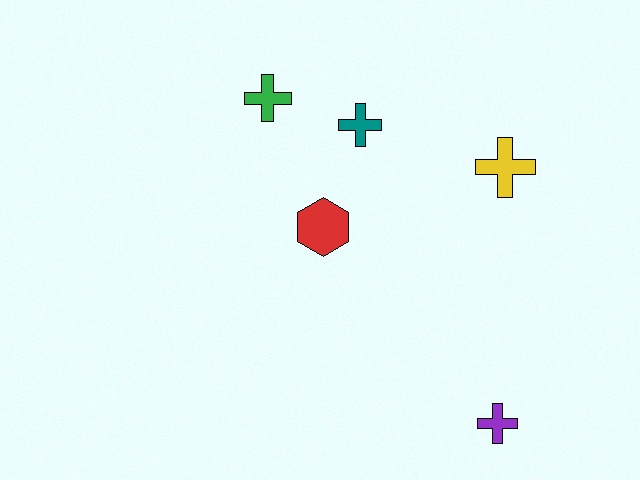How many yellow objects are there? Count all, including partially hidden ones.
There is 1 yellow object.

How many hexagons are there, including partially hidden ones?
There is 1 hexagon.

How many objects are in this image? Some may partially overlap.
There are 5 objects.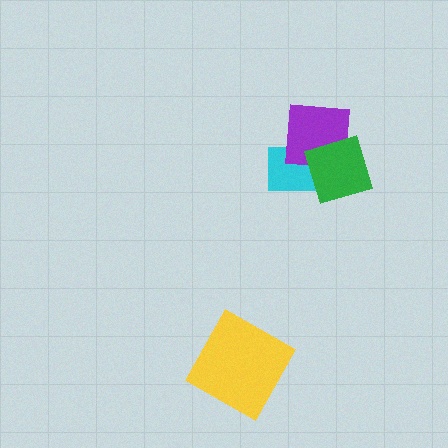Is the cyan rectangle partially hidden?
Yes, it is partially covered by another shape.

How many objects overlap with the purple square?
2 objects overlap with the purple square.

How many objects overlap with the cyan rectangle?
2 objects overlap with the cyan rectangle.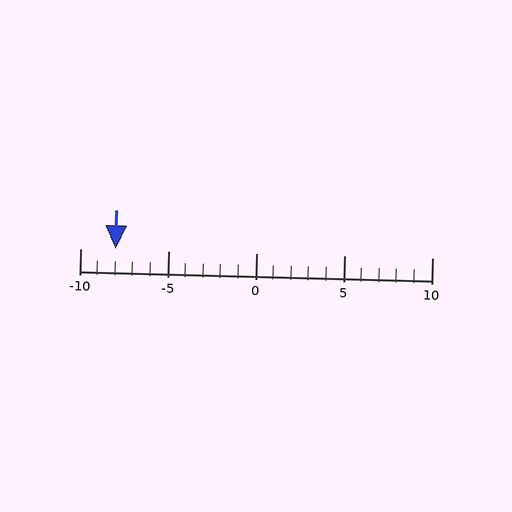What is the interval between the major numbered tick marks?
The major tick marks are spaced 5 units apart.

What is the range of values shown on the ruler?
The ruler shows values from -10 to 10.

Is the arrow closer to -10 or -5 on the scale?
The arrow is closer to -10.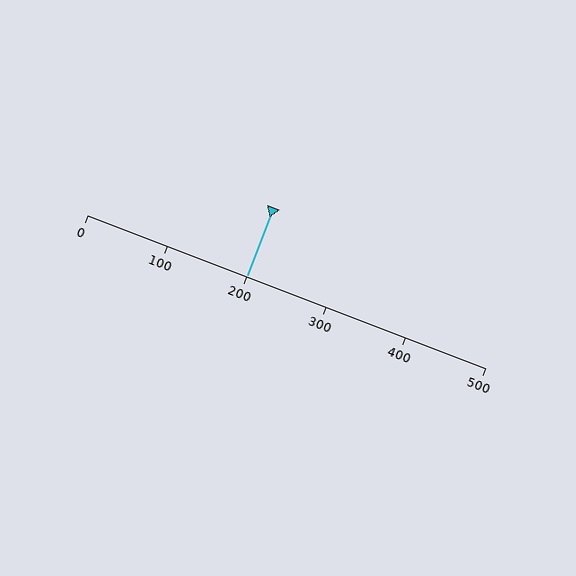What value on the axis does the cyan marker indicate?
The marker indicates approximately 200.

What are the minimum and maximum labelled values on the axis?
The axis runs from 0 to 500.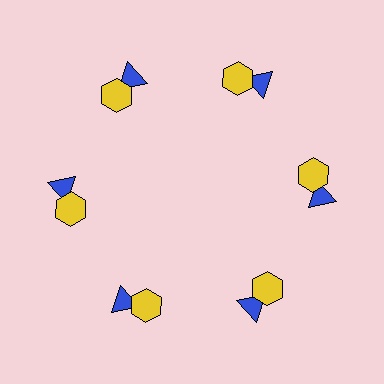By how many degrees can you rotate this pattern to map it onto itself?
The pattern maps onto itself every 60 degrees of rotation.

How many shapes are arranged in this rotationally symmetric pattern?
There are 12 shapes, arranged in 6 groups of 2.